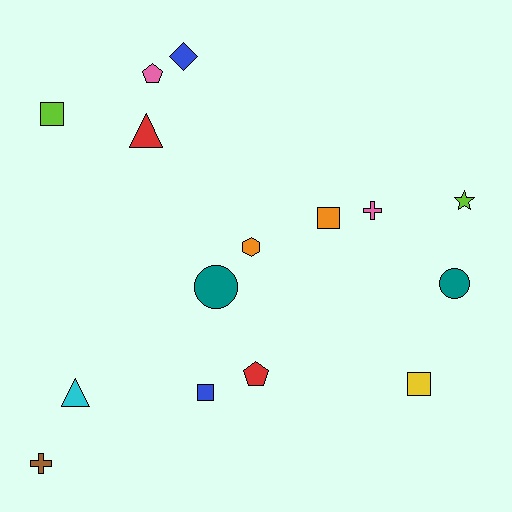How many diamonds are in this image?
There is 1 diamond.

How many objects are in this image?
There are 15 objects.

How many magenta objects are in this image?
There are no magenta objects.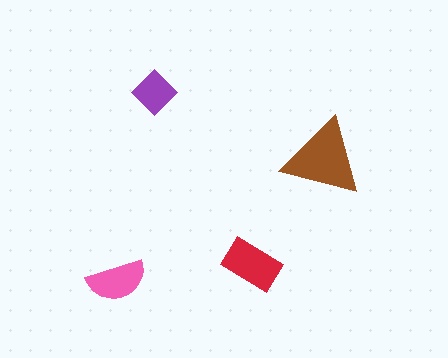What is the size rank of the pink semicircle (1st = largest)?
3rd.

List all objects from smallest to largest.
The purple diamond, the pink semicircle, the red rectangle, the brown triangle.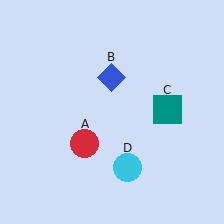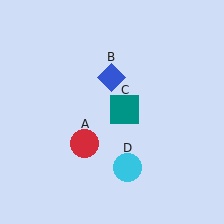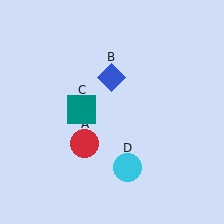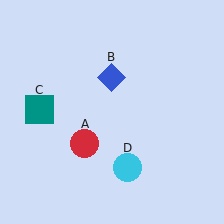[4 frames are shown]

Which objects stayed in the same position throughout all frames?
Red circle (object A) and blue diamond (object B) and cyan circle (object D) remained stationary.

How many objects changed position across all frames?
1 object changed position: teal square (object C).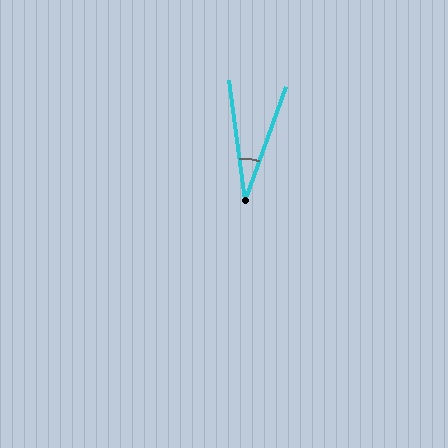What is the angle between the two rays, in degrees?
Approximately 28 degrees.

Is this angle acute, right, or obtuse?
It is acute.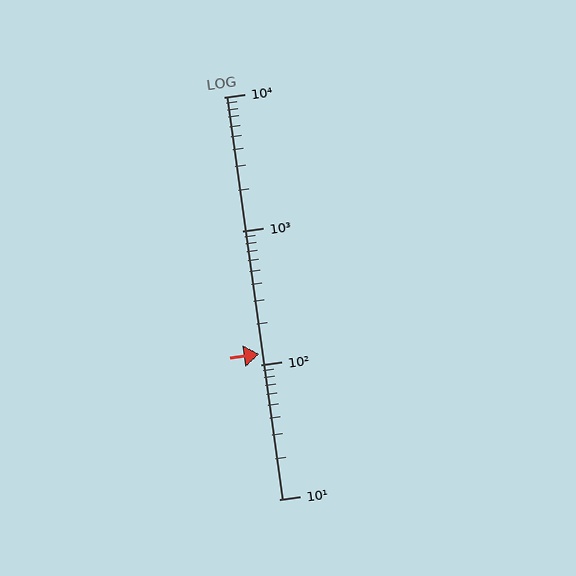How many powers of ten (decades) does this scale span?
The scale spans 3 decades, from 10 to 10000.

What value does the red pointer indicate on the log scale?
The pointer indicates approximately 120.